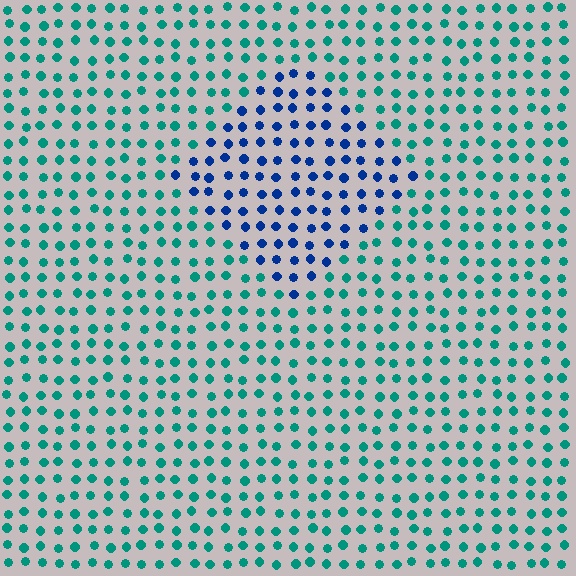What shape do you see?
I see a diamond.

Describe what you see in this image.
The image is filled with small teal elements in a uniform arrangement. A diamond-shaped region is visible where the elements are tinted to a slightly different hue, forming a subtle color boundary.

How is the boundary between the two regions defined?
The boundary is defined purely by a slight shift in hue (about 50 degrees). Spacing, size, and orientation are identical on both sides.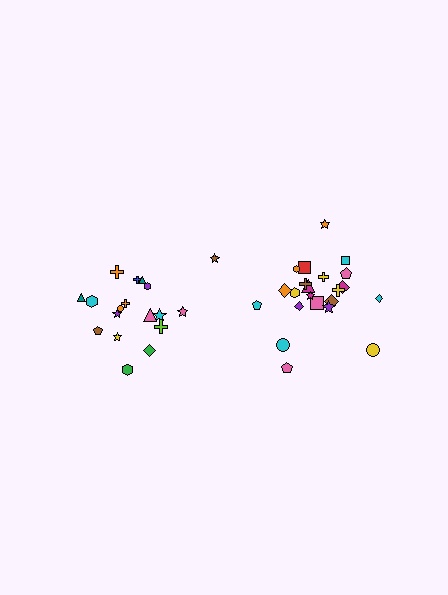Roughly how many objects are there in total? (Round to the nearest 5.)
Roughly 40 objects in total.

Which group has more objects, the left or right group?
The right group.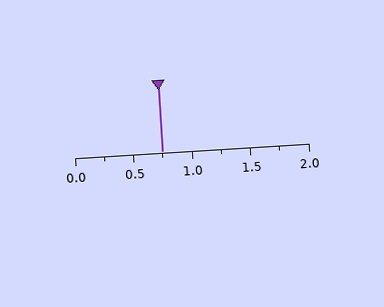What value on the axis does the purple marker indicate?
The marker indicates approximately 0.75.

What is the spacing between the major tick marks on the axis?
The major ticks are spaced 0.5 apart.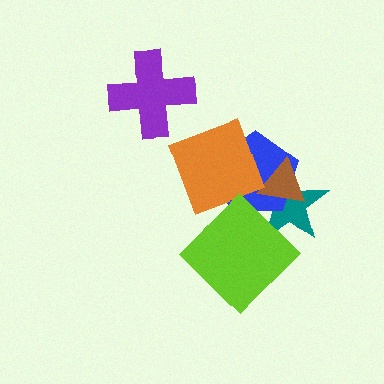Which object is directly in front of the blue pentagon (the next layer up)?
The brown triangle is directly in front of the blue pentagon.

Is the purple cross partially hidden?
No, no other shape covers it.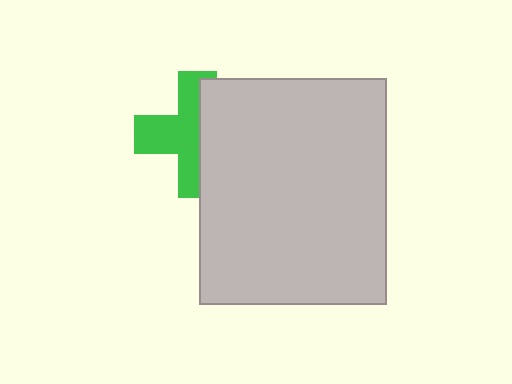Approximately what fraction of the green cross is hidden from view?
Roughly 46% of the green cross is hidden behind the light gray rectangle.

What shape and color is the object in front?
The object in front is a light gray rectangle.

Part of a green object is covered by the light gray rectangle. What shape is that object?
It is a cross.